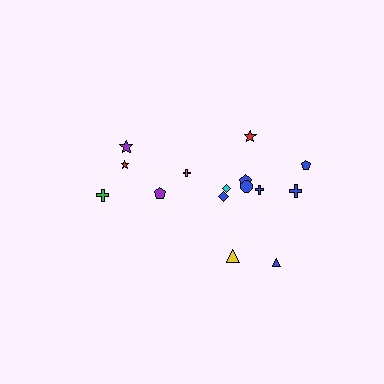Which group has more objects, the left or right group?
The right group.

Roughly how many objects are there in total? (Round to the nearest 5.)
Roughly 15 objects in total.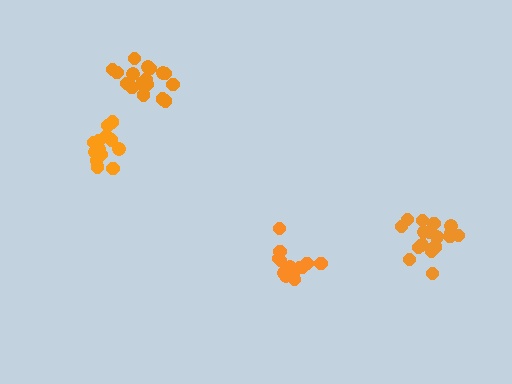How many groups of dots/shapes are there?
There are 4 groups.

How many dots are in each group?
Group 1: 13 dots, Group 2: 14 dots, Group 3: 17 dots, Group 4: 18 dots (62 total).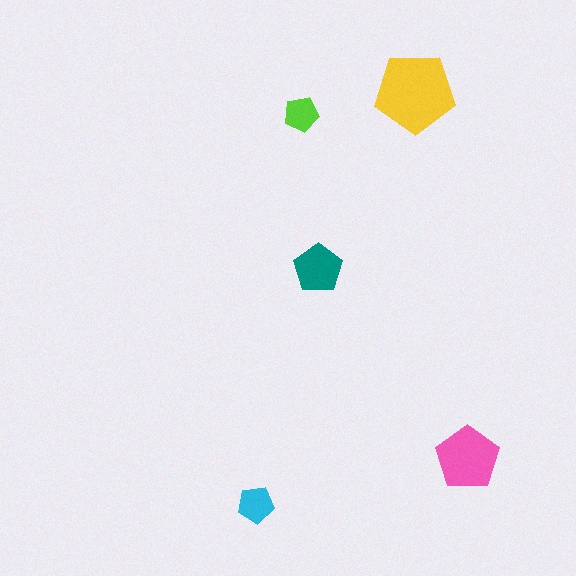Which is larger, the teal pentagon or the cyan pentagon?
The teal one.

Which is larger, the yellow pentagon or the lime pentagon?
The yellow one.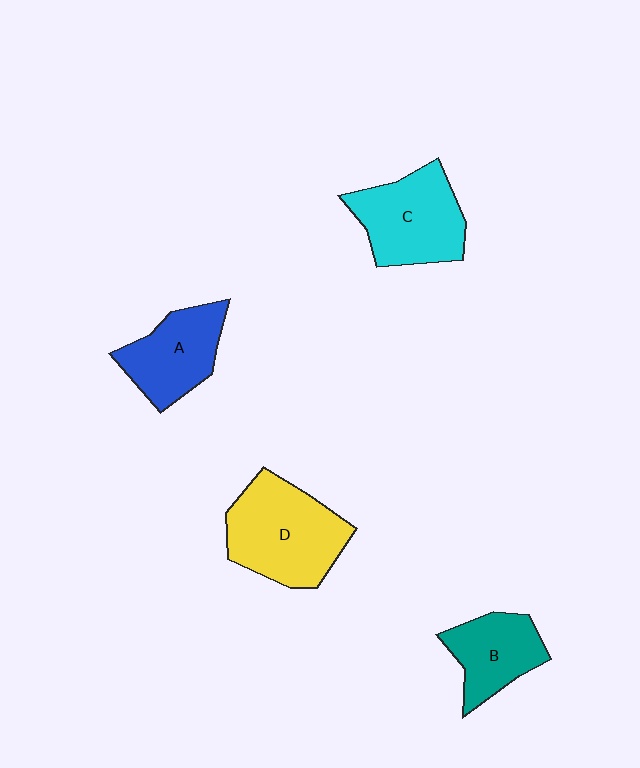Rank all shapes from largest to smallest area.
From largest to smallest: D (yellow), C (cyan), A (blue), B (teal).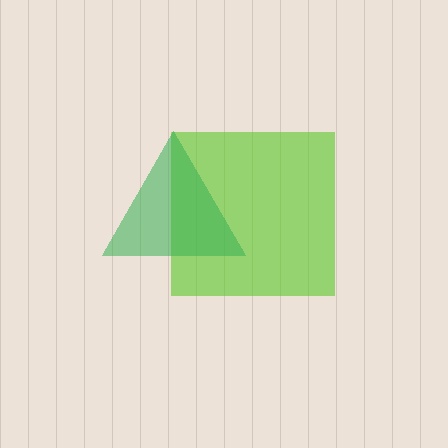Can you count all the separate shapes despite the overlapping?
Yes, there are 2 separate shapes.